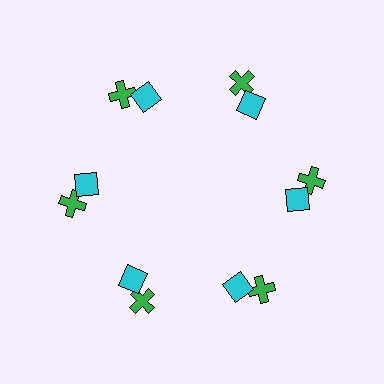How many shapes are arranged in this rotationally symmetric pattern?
There are 12 shapes, arranged in 6 groups of 2.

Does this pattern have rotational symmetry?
Yes, this pattern has 6-fold rotational symmetry. It looks the same after rotating 60 degrees around the center.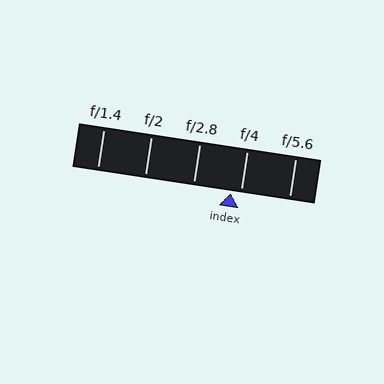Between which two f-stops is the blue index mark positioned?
The index mark is between f/2.8 and f/4.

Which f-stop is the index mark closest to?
The index mark is closest to f/4.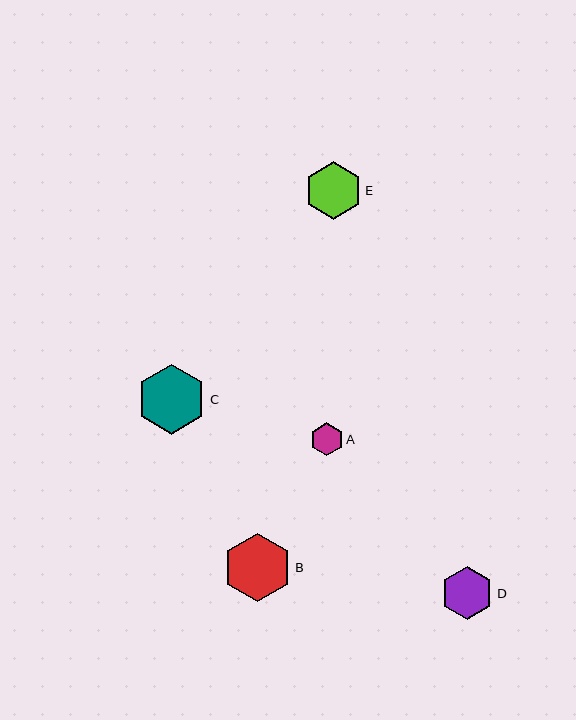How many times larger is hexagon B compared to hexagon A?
Hexagon B is approximately 2.1 times the size of hexagon A.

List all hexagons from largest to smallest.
From largest to smallest: C, B, E, D, A.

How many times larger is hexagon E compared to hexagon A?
Hexagon E is approximately 1.7 times the size of hexagon A.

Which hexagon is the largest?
Hexagon C is the largest with a size of approximately 70 pixels.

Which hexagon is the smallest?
Hexagon A is the smallest with a size of approximately 33 pixels.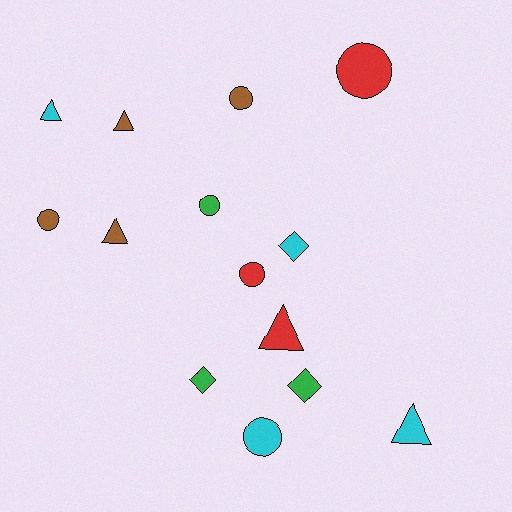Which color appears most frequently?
Cyan, with 4 objects.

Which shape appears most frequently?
Circle, with 6 objects.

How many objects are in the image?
There are 14 objects.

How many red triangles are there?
There is 1 red triangle.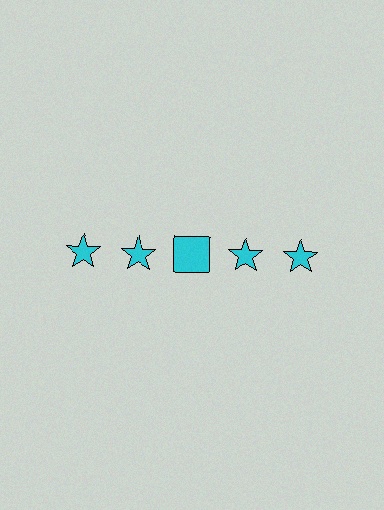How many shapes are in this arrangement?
There are 5 shapes arranged in a grid pattern.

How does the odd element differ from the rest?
It has a different shape: square instead of star.